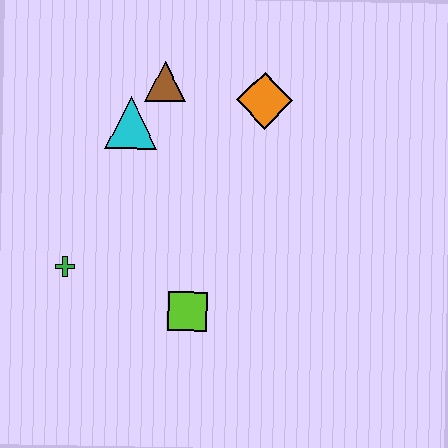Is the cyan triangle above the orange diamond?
No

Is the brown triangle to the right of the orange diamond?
No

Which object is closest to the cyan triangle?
The brown triangle is closest to the cyan triangle.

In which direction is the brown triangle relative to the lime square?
The brown triangle is above the lime square.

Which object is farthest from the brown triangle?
The lime square is farthest from the brown triangle.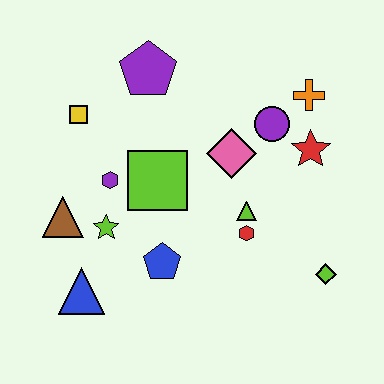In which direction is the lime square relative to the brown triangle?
The lime square is to the right of the brown triangle.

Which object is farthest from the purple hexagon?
The lime diamond is farthest from the purple hexagon.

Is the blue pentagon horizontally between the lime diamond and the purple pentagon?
Yes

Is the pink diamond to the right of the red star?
No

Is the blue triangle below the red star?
Yes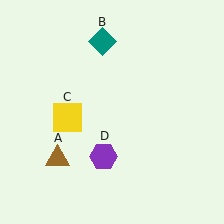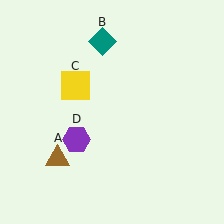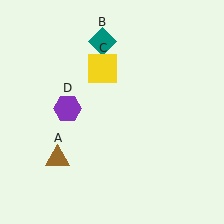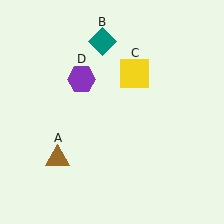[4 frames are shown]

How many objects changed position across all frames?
2 objects changed position: yellow square (object C), purple hexagon (object D).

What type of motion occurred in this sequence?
The yellow square (object C), purple hexagon (object D) rotated clockwise around the center of the scene.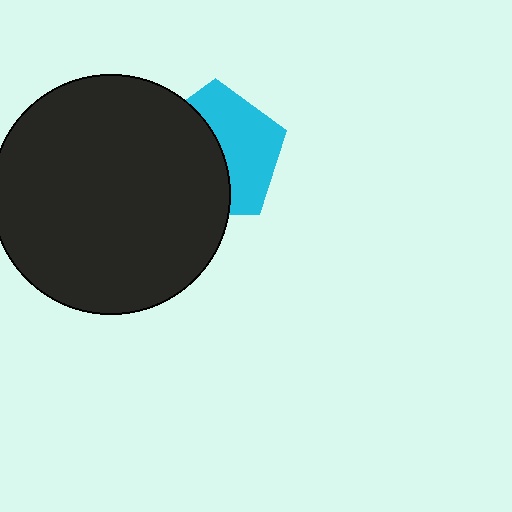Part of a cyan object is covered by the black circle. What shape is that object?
It is a pentagon.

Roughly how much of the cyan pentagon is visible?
About half of it is visible (roughly 49%).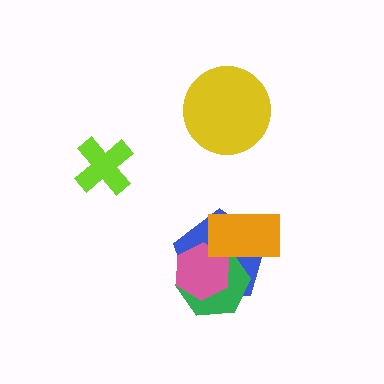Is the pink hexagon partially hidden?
Yes, it is partially covered by another shape.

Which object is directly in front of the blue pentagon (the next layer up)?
The green hexagon is directly in front of the blue pentagon.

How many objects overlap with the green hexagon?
3 objects overlap with the green hexagon.